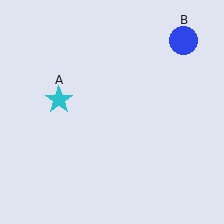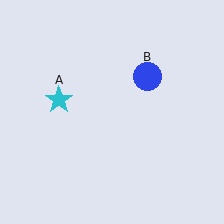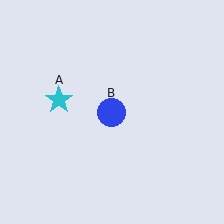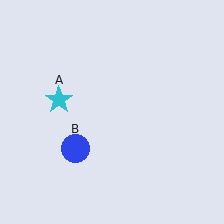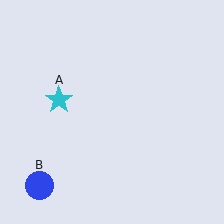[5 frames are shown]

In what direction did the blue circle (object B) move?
The blue circle (object B) moved down and to the left.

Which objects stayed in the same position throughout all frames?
Cyan star (object A) remained stationary.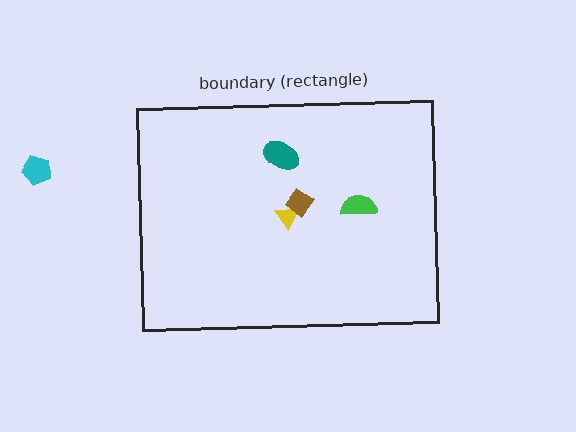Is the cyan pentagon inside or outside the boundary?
Outside.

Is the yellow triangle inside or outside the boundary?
Inside.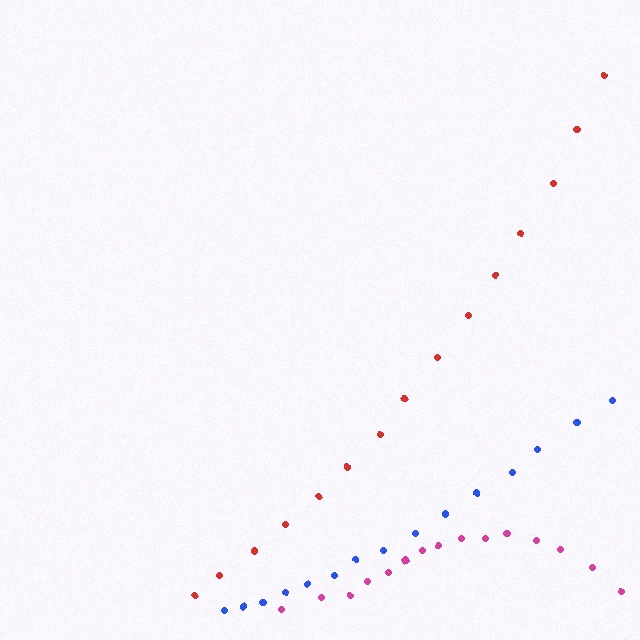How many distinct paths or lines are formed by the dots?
There are 3 distinct paths.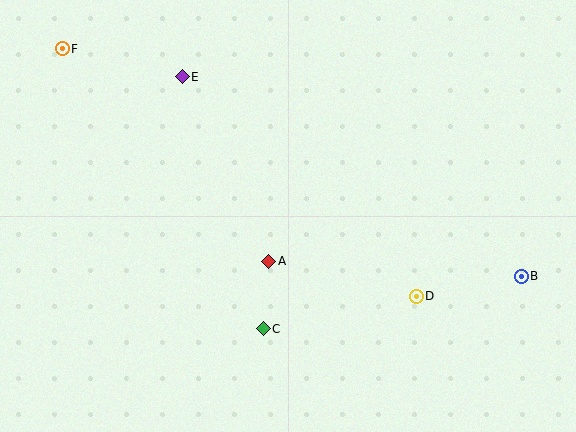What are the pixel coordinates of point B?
Point B is at (521, 276).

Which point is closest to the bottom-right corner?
Point B is closest to the bottom-right corner.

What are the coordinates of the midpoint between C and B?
The midpoint between C and B is at (392, 302).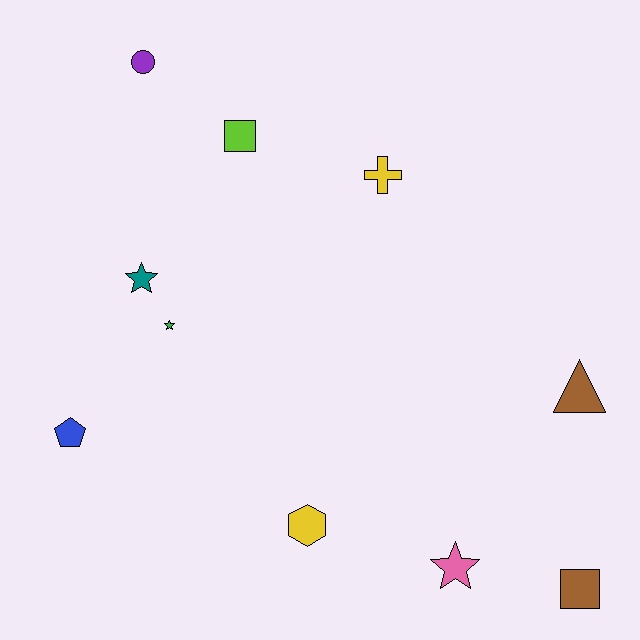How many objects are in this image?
There are 10 objects.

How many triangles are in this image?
There is 1 triangle.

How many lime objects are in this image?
There is 1 lime object.